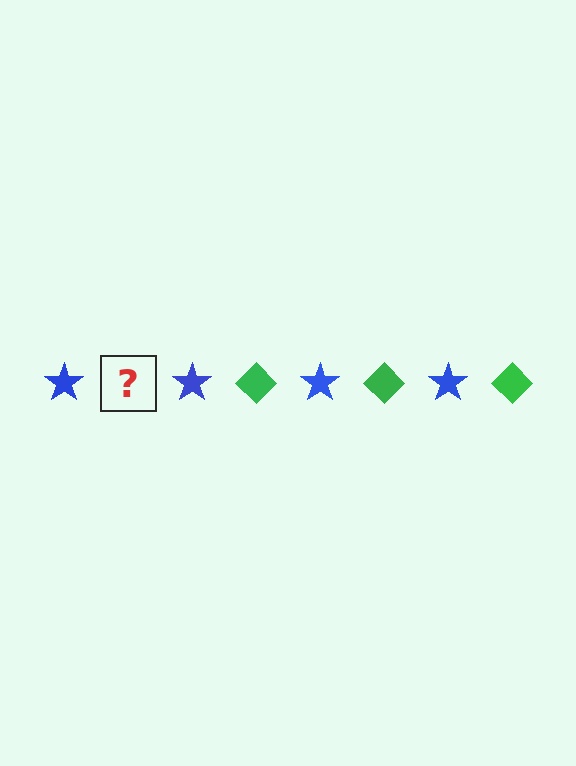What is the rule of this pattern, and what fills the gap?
The rule is that the pattern alternates between blue star and green diamond. The gap should be filled with a green diamond.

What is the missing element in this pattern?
The missing element is a green diamond.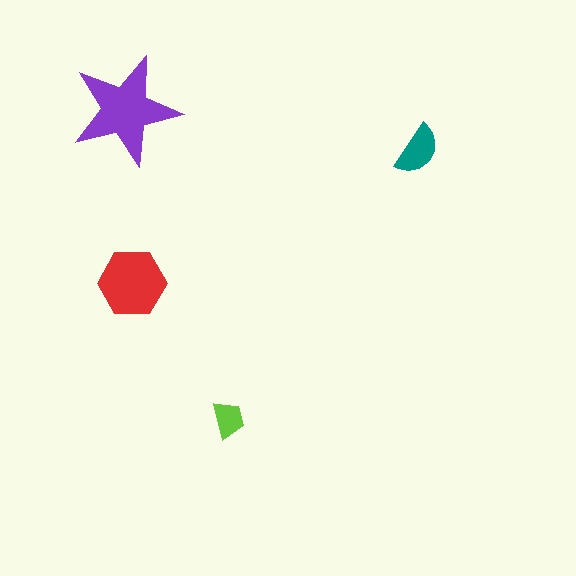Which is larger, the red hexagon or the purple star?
The purple star.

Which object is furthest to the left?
The purple star is leftmost.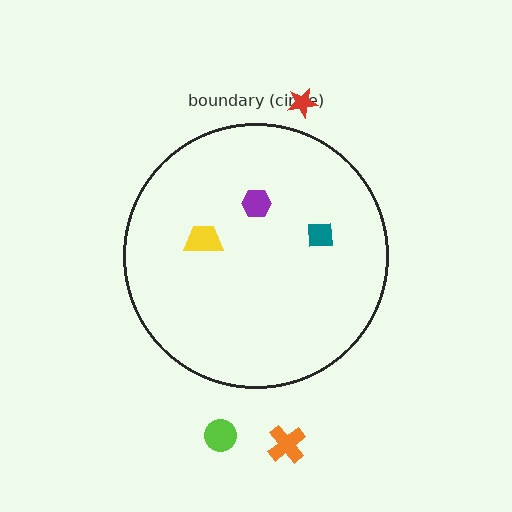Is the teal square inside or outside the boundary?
Inside.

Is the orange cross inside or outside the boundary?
Outside.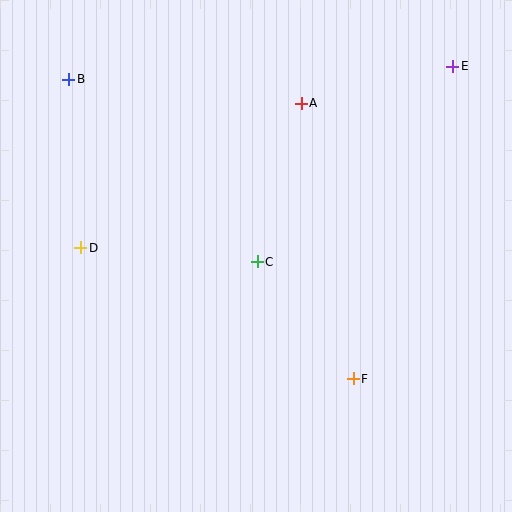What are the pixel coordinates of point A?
Point A is at (301, 103).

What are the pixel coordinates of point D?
Point D is at (81, 248).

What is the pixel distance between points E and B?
The distance between E and B is 384 pixels.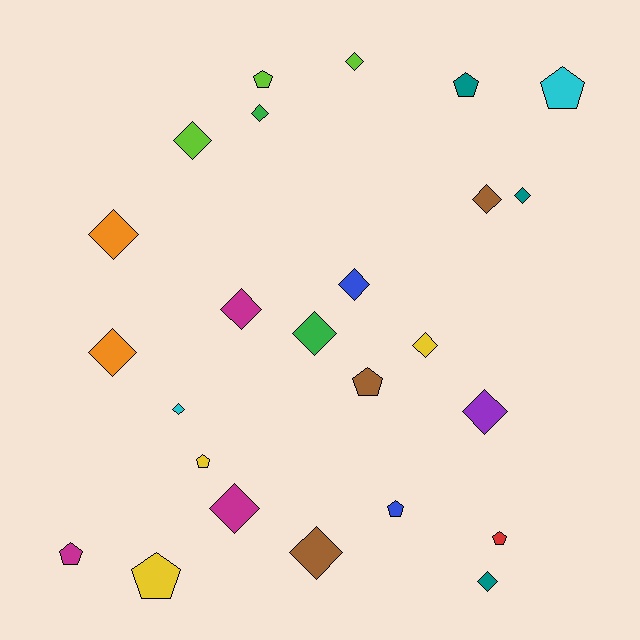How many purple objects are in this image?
There is 1 purple object.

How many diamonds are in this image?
There are 16 diamonds.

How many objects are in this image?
There are 25 objects.